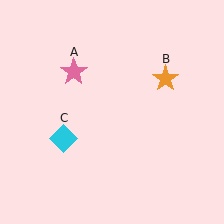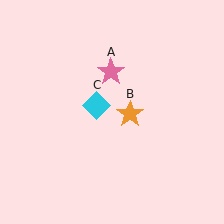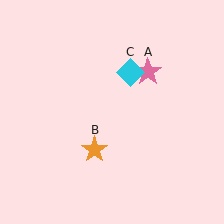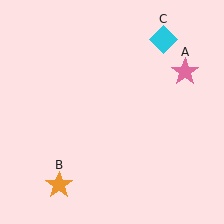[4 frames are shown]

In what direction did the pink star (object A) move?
The pink star (object A) moved right.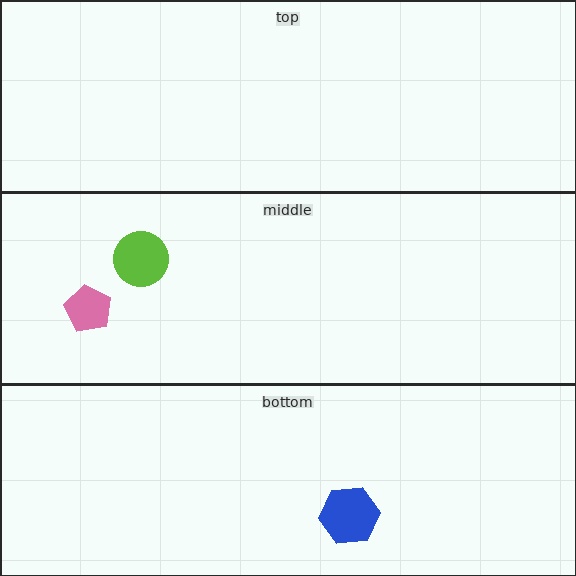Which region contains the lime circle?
The middle region.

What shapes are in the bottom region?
The blue hexagon.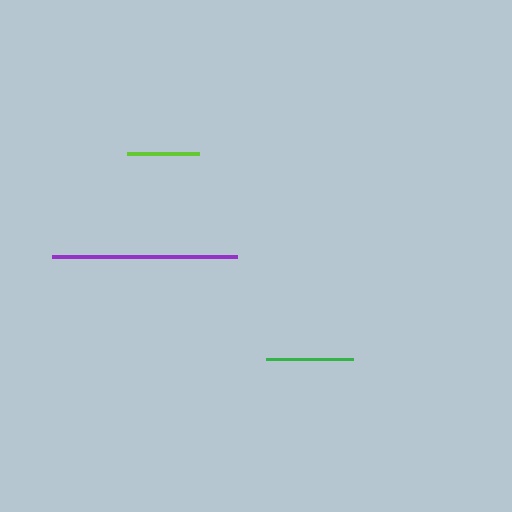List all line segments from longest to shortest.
From longest to shortest: purple, green, lime.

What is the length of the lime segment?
The lime segment is approximately 72 pixels long.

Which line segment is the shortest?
The lime line is the shortest at approximately 72 pixels.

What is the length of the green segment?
The green segment is approximately 87 pixels long.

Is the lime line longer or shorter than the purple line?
The purple line is longer than the lime line.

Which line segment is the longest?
The purple line is the longest at approximately 184 pixels.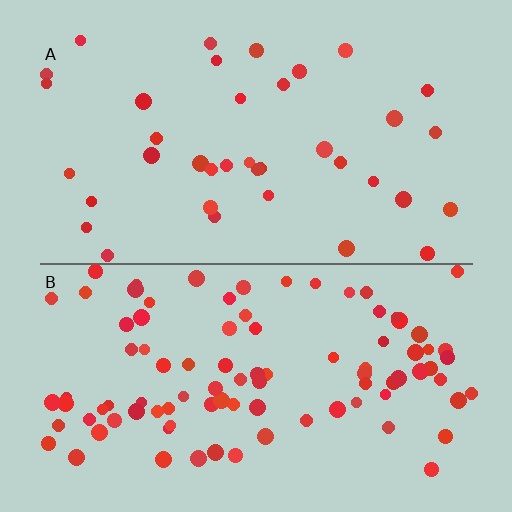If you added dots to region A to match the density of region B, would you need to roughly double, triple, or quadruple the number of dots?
Approximately double.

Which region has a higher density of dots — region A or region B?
B (the bottom).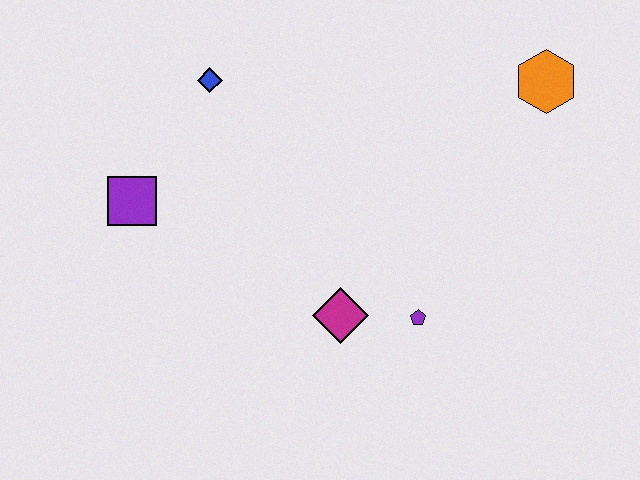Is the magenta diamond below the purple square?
Yes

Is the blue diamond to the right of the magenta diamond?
No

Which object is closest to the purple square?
The blue diamond is closest to the purple square.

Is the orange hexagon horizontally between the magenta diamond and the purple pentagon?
No